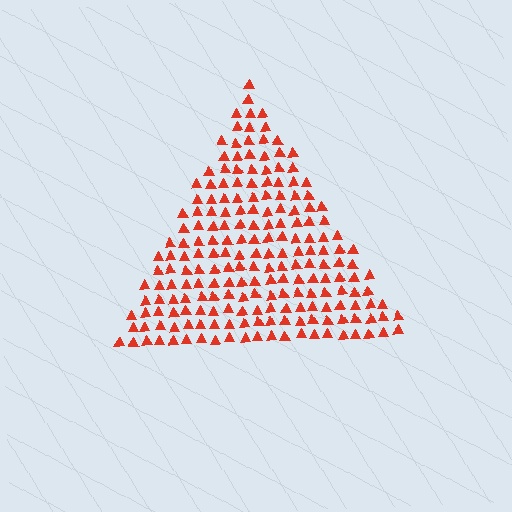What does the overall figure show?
The overall figure shows a triangle.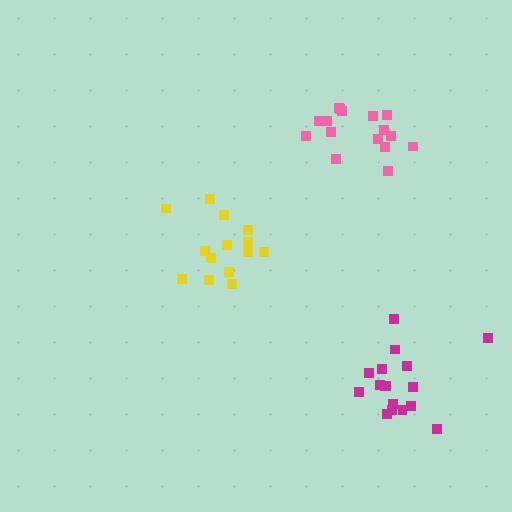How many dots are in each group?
Group 1: 14 dots, Group 2: 16 dots, Group 3: 17 dots (47 total).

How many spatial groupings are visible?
There are 3 spatial groupings.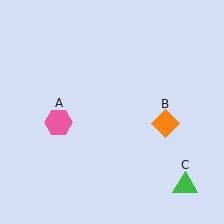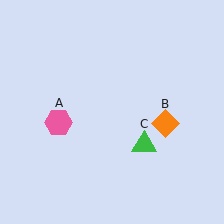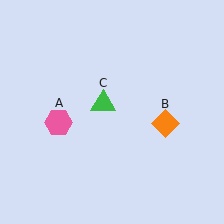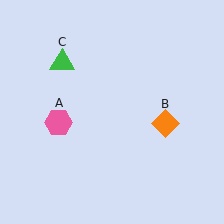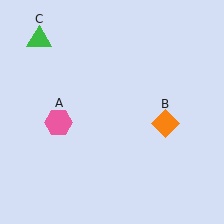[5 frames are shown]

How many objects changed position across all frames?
1 object changed position: green triangle (object C).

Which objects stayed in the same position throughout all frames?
Pink hexagon (object A) and orange diamond (object B) remained stationary.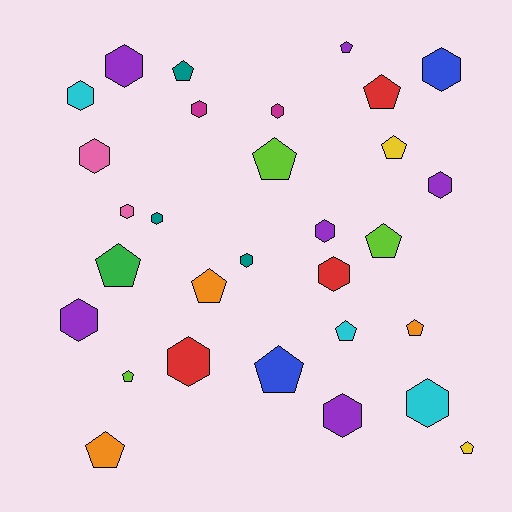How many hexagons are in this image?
There are 16 hexagons.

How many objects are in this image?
There are 30 objects.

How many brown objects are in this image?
There are no brown objects.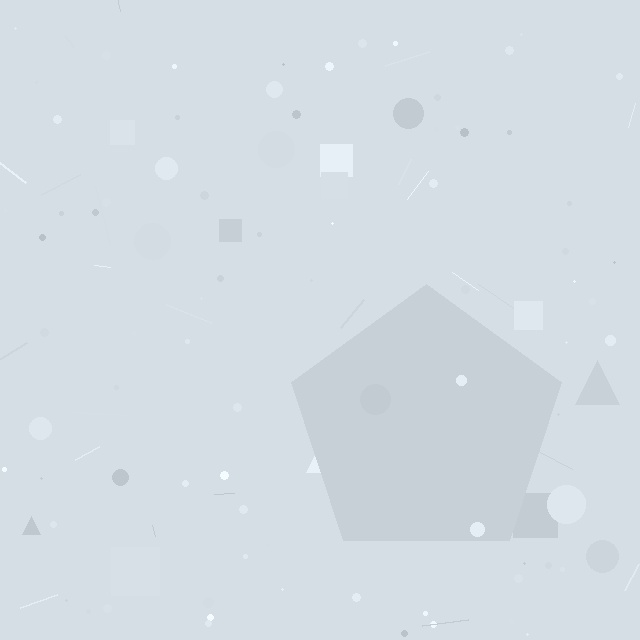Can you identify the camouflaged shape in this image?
The camouflaged shape is a pentagon.